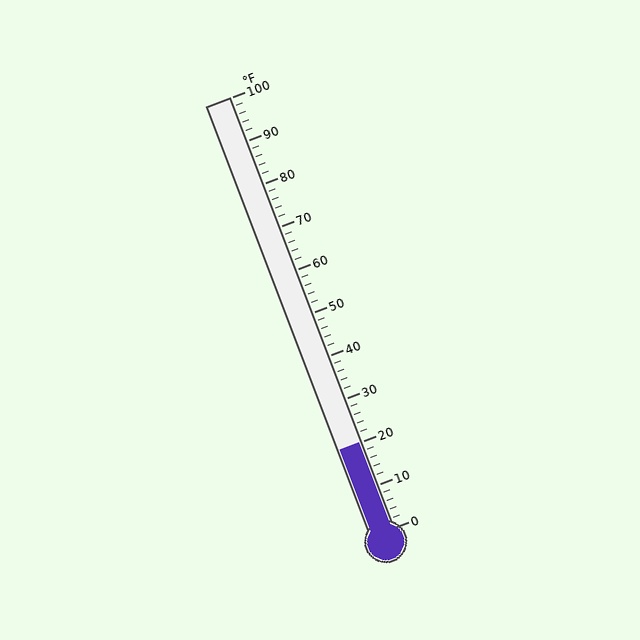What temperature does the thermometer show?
The thermometer shows approximately 20°F.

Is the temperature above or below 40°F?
The temperature is below 40°F.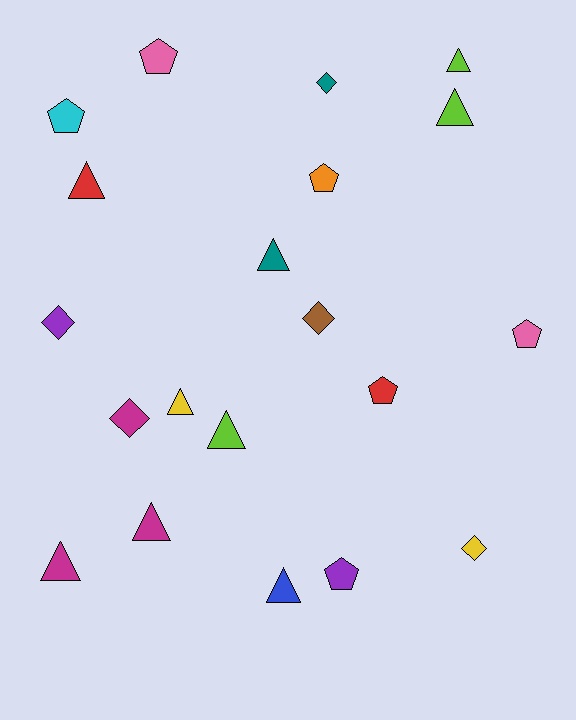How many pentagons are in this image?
There are 6 pentagons.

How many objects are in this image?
There are 20 objects.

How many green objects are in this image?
There are no green objects.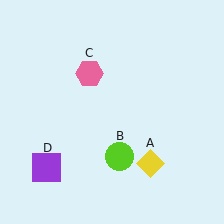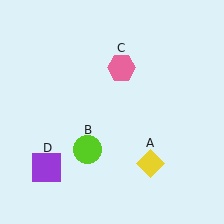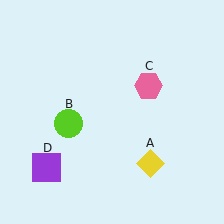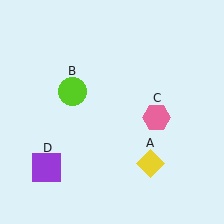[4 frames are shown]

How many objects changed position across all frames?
2 objects changed position: lime circle (object B), pink hexagon (object C).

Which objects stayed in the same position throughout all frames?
Yellow diamond (object A) and purple square (object D) remained stationary.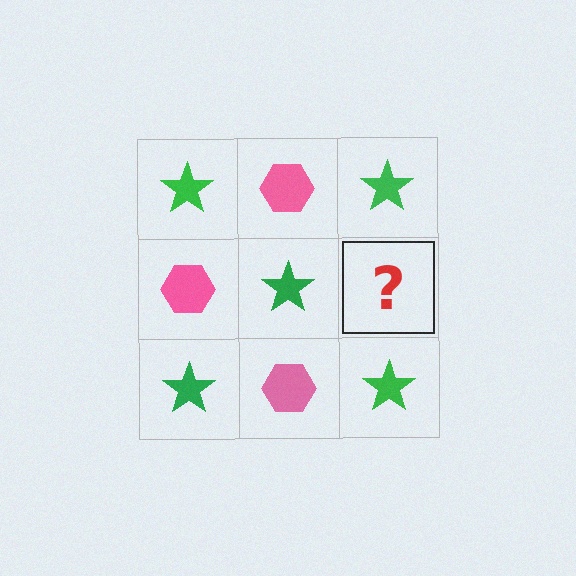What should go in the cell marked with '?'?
The missing cell should contain a pink hexagon.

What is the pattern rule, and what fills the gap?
The rule is that it alternates green star and pink hexagon in a checkerboard pattern. The gap should be filled with a pink hexagon.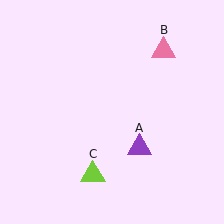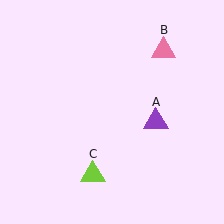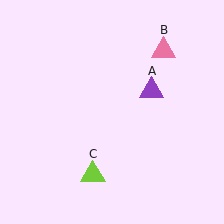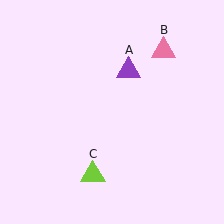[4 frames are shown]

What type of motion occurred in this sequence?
The purple triangle (object A) rotated counterclockwise around the center of the scene.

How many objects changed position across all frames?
1 object changed position: purple triangle (object A).